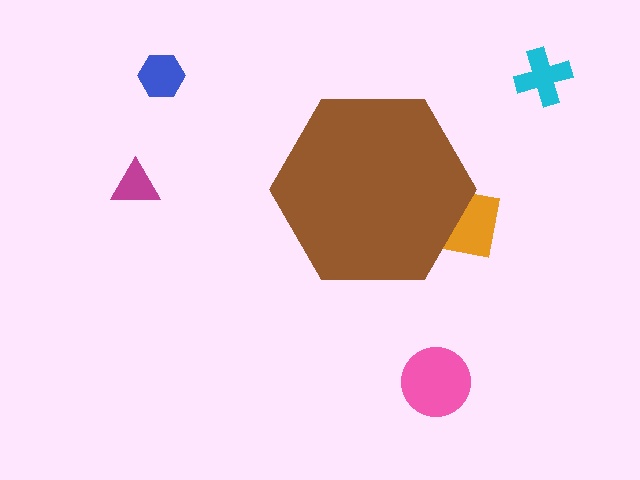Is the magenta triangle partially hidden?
No, the magenta triangle is fully visible.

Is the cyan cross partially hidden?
No, the cyan cross is fully visible.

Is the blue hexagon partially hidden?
No, the blue hexagon is fully visible.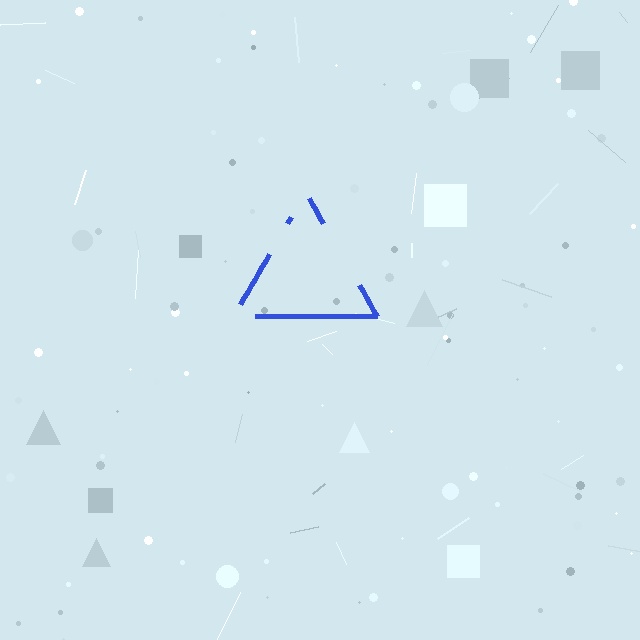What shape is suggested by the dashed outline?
The dashed outline suggests a triangle.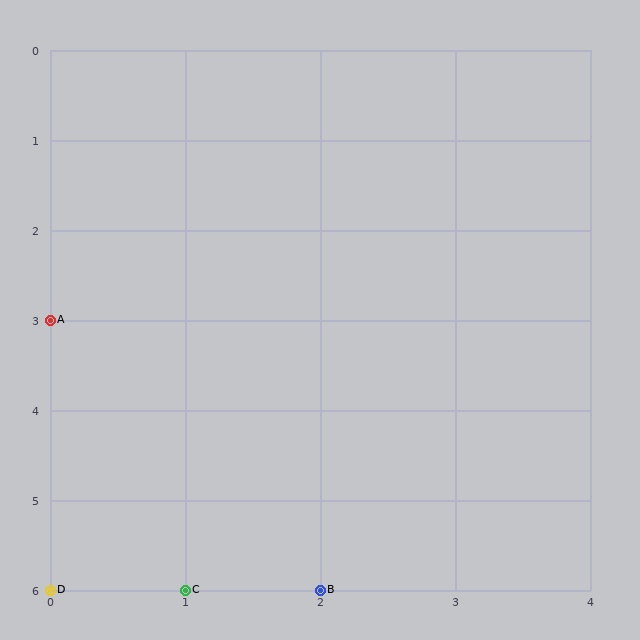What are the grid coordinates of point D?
Point D is at grid coordinates (0, 6).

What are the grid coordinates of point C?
Point C is at grid coordinates (1, 6).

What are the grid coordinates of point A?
Point A is at grid coordinates (0, 3).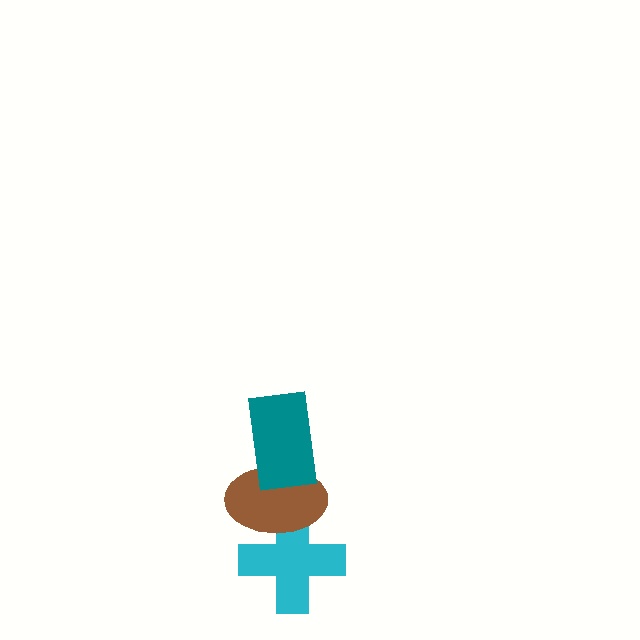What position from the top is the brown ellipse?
The brown ellipse is 2nd from the top.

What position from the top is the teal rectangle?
The teal rectangle is 1st from the top.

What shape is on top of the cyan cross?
The brown ellipse is on top of the cyan cross.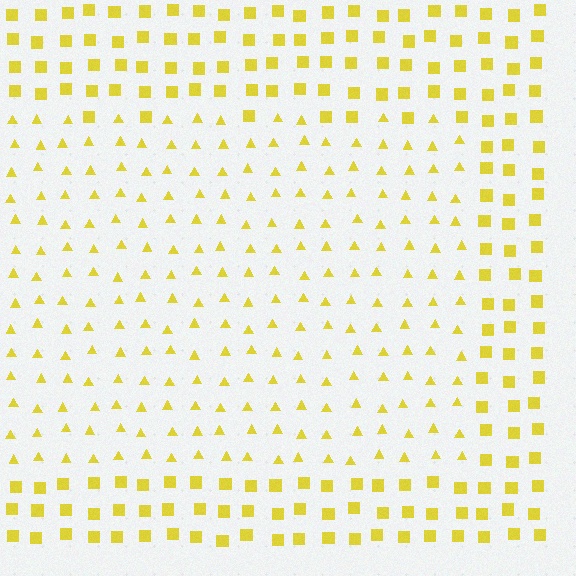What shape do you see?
I see a rectangle.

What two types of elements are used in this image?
The image uses triangles inside the rectangle region and squares outside it.